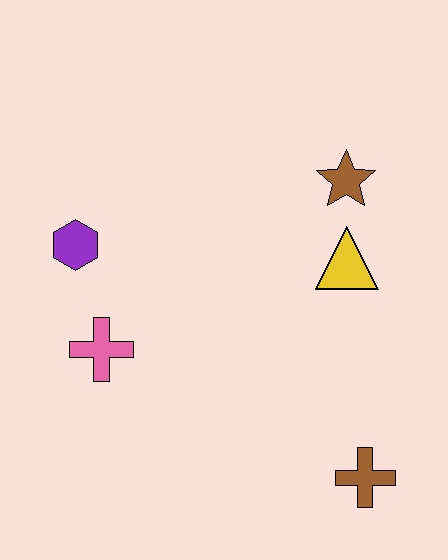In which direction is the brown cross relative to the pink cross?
The brown cross is to the right of the pink cross.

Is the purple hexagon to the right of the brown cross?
No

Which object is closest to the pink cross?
The purple hexagon is closest to the pink cross.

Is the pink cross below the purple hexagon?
Yes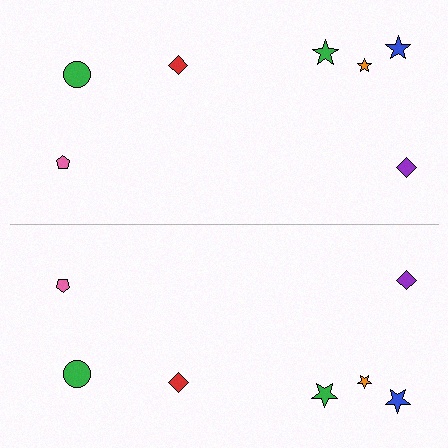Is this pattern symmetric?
Yes, this pattern has bilateral (reflection) symmetry.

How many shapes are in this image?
There are 14 shapes in this image.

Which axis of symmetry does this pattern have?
The pattern has a horizontal axis of symmetry running through the center of the image.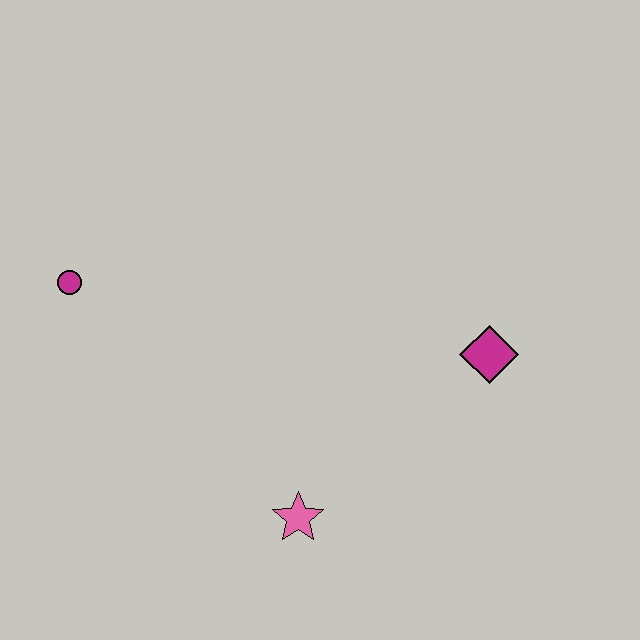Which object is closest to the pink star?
The magenta diamond is closest to the pink star.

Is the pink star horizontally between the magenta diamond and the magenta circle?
Yes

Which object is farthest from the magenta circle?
The magenta diamond is farthest from the magenta circle.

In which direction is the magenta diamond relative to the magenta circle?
The magenta diamond is to the right of the magenta circle.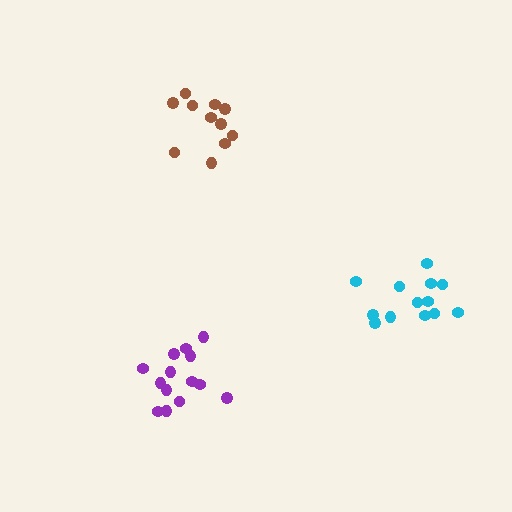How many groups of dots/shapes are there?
There are 3 groups.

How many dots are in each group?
Group 1: 13 dots, Group 2: 14 dots, Group 3: 11 dots (38 total).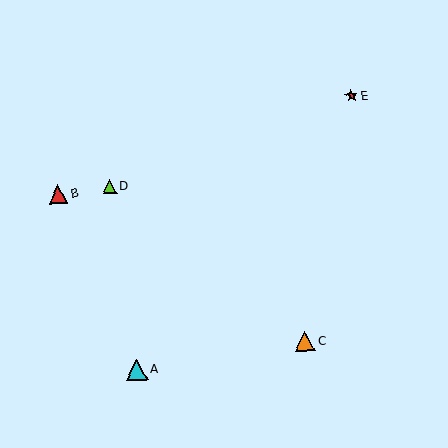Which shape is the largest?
The cyan triangle (labeled A) is the largest.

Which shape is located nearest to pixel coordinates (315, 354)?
The orange triangle (labeled C) at (305, 341) is nearest to that location.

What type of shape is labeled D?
Shape D is a lime triangle.